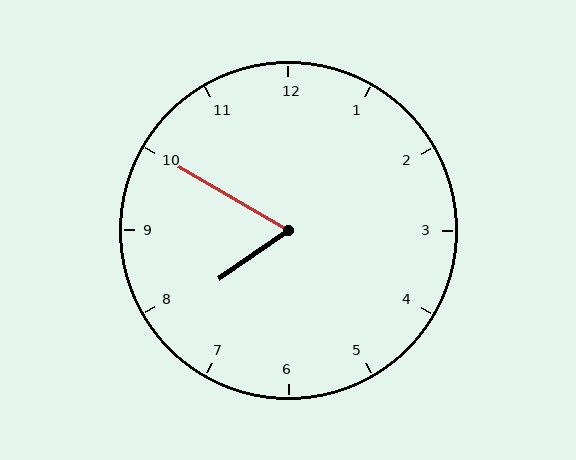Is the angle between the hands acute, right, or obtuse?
It is acute.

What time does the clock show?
7:50.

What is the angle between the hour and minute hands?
Approximately 65 degrees.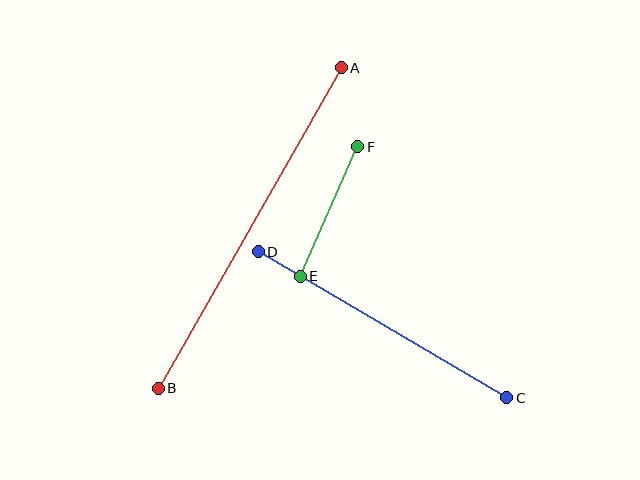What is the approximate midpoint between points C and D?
The midpoint is at approximately (383, 325) pixels.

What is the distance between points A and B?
The distance is approximately 369 pixels.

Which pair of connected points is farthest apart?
Points A and B are farthest apart.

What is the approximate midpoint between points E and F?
The midpoint is at approximately (329, 211) pixels.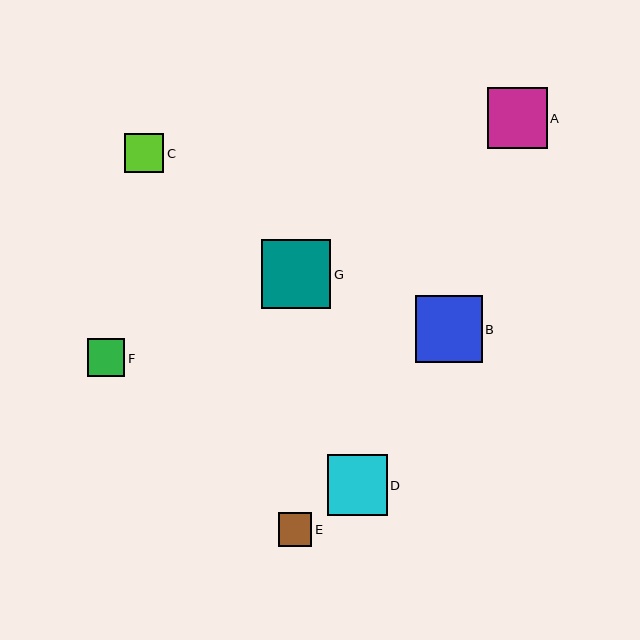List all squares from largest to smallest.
From largest to smallest: G, B, A, D, C, F, E.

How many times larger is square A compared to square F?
Square A is approximately 1.6 times the size of square F.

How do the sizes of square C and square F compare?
Square C and square F are approximately the same size.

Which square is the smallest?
Square E is the smallest with a size of approximately 33 pixels.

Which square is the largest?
Square G is the largest with a size of approximately 69 pixels.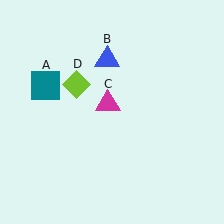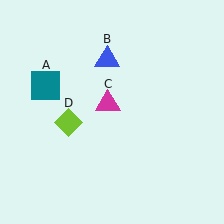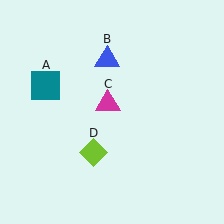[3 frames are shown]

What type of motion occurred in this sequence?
The lime diamond (object D) rotated counterclockwise around the center of the scene.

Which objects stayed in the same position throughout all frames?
Teal square (object A) and blue triangle (object B) and magenta triangle (object C) remained stationary.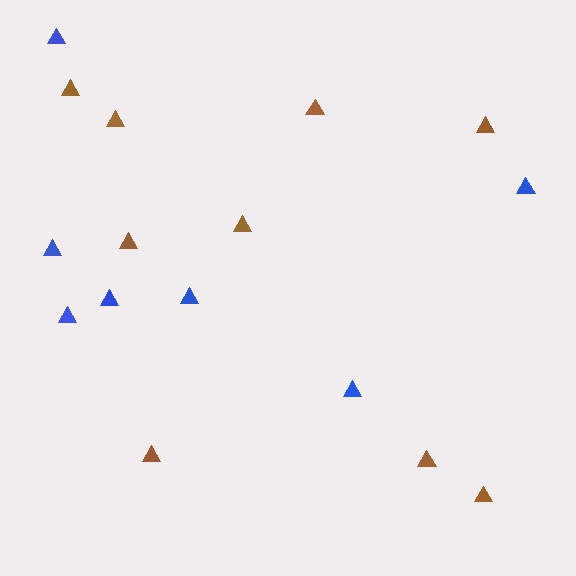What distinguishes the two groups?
There are 2 groups: one group of brown triangles (9) and one group of blue triangles (7).